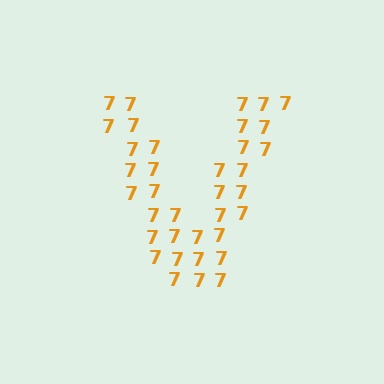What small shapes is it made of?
It is made of small digit 7's.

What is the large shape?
The large shape is the letter V.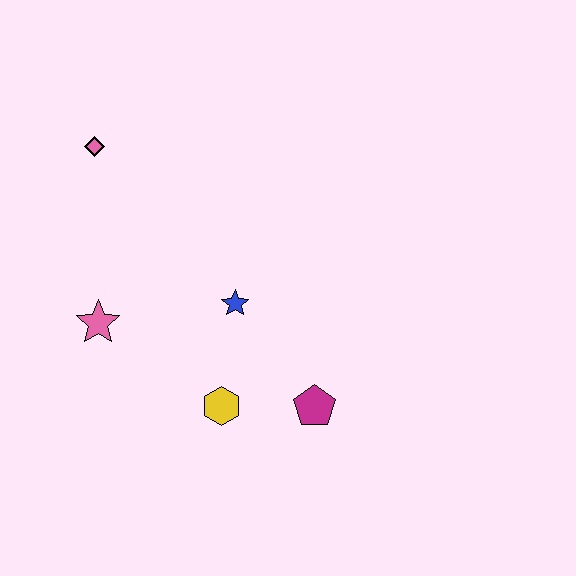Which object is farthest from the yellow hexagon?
The pink diamond is farthest from the yellow hexagon.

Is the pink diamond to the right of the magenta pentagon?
No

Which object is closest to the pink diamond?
The pink star is closest to the pink diamond.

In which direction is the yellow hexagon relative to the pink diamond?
The yellow hexagon is below the pink diamond.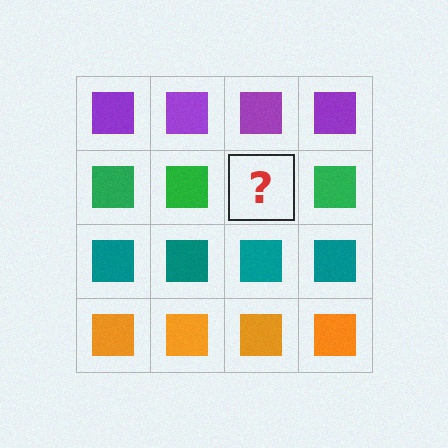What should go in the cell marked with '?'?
The missing cell should contain a green square.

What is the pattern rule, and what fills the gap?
The rule is that each row has a consistent color. The gap should be filled with a green square.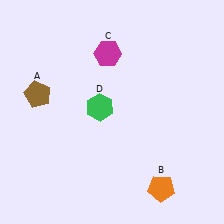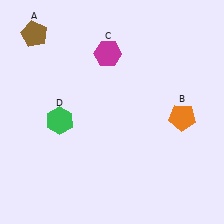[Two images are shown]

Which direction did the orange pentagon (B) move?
The orange pentagon (B) moved up.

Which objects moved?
The objects that moved are: the brown pentagon (A), the orange pentagon (B), the green hexagon (D).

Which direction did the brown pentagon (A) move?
The brown pentagon (A) moved up.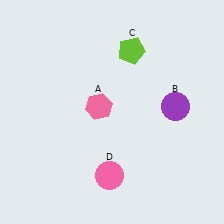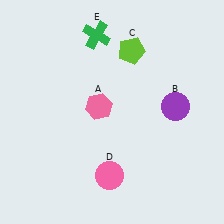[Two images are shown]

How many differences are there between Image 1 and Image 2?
There is 1 difference between the two images.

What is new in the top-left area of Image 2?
A green cross (E) was added in the top-left area of Image 2.